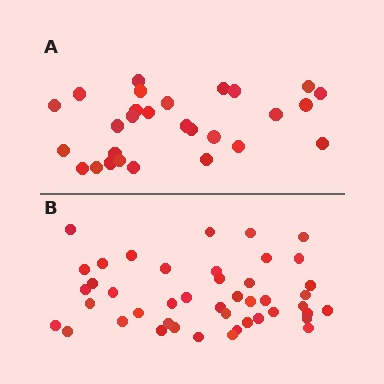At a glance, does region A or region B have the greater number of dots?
Region B (the bottom region) has more dots.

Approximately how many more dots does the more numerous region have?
Region B has approximately 15 more dots than region A.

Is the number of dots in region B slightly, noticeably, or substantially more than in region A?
Region B has substantially more. The ratio is roughly 1.6 to 1.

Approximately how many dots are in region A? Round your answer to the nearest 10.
About 30 dots. (The exact count is 28, which rounds to 30.)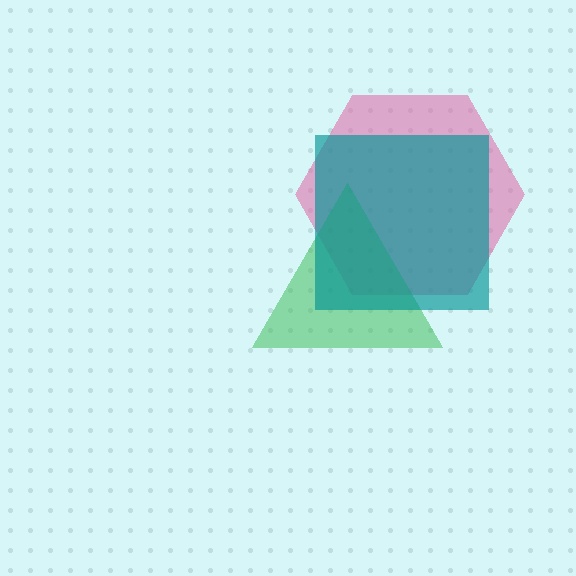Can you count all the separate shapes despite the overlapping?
Yes, there are 3 separate shapes.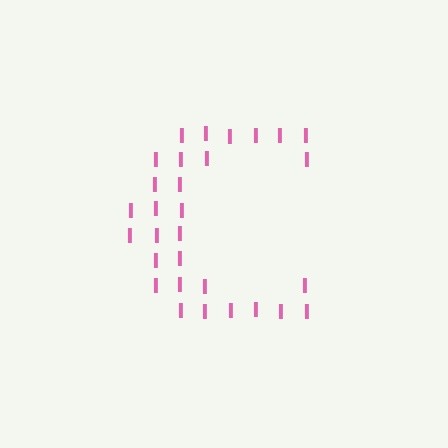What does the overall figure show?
The overall figure shows the letter C.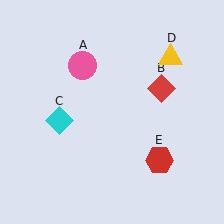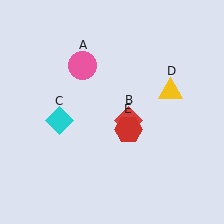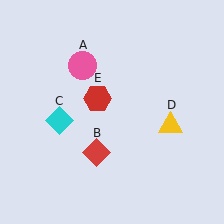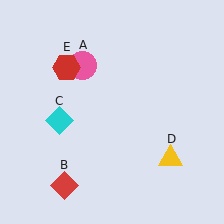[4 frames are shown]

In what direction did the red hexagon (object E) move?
The red hexagon (object E) moved up and to the left.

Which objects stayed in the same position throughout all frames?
Pink circle (object A) and cyan diamond (object C) remained stationary.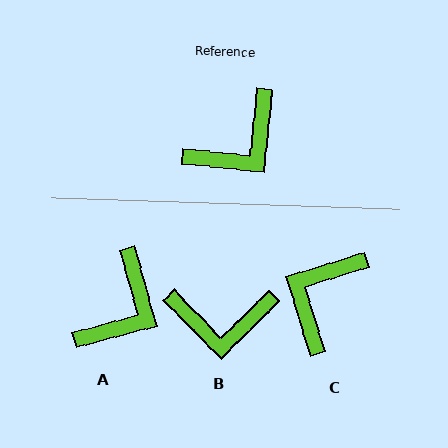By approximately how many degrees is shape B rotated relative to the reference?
Approximately 39 degrees clockwise.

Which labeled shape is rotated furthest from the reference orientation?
C, about 157 degrees away.